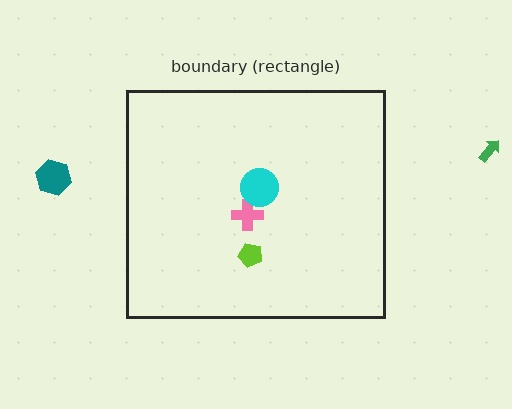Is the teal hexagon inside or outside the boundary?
Outside.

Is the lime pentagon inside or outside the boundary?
Inside.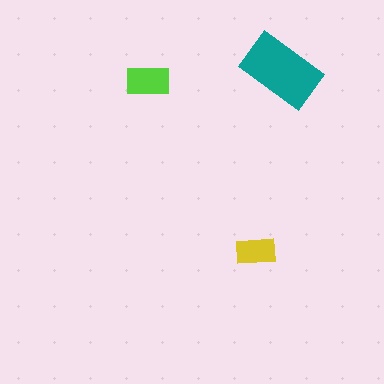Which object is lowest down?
The yellow rectangle is bottommost.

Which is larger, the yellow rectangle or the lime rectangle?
The lime one.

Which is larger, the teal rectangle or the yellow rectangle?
The teal one.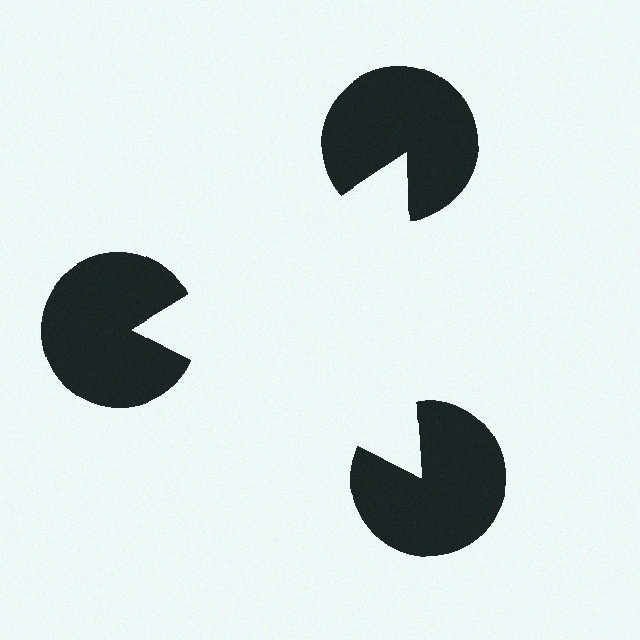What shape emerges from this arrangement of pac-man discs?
An illusory triangle — its edges are inferred from the aligned wedge cuts in the pac-man discs, not physically drawn.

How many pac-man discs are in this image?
There are 3 — one at each vertex of the illusory triangle.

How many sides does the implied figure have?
3 sides.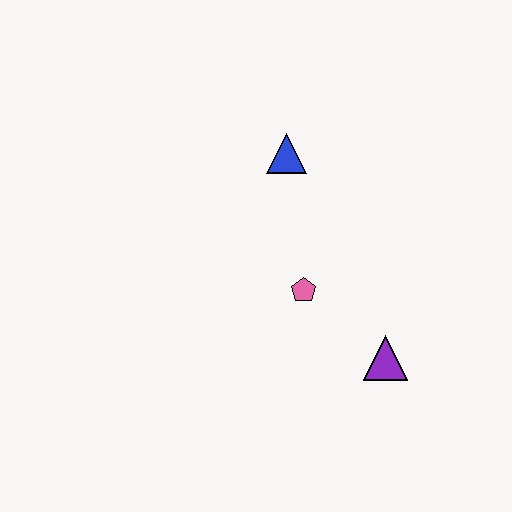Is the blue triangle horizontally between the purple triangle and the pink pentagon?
No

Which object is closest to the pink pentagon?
The purple triangle is closest to the pink pentagon.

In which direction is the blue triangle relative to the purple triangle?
The blue triangle is above the purple triangle.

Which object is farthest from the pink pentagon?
The blue triangle is farthest from the pink pentagon.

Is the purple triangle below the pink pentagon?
Yes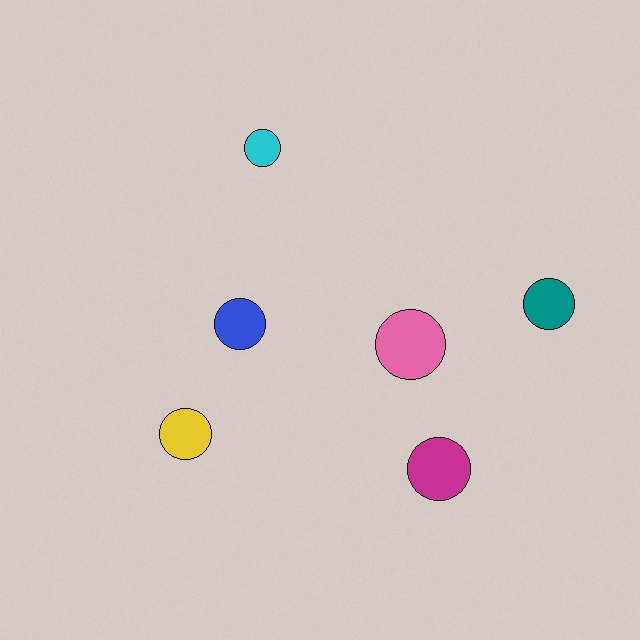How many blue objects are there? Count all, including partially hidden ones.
There is 1 blue object.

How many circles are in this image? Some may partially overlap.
There are 6 circles.